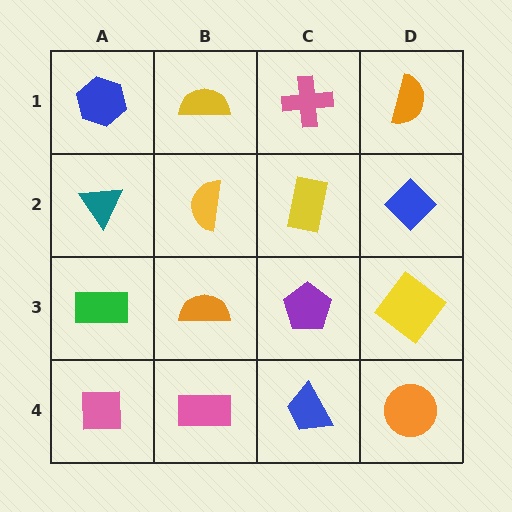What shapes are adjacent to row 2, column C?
A pink cross (row 1, column C), a purple pentagon (row 3, column C), a yellow semicircle (row 2, column B), a blue diamond (row 2, column D).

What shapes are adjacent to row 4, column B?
An orange semicircle (row 3, column B), a pink square (row 4, column A), a blue trapezoid (row 4, column C).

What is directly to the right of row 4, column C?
An orange circle.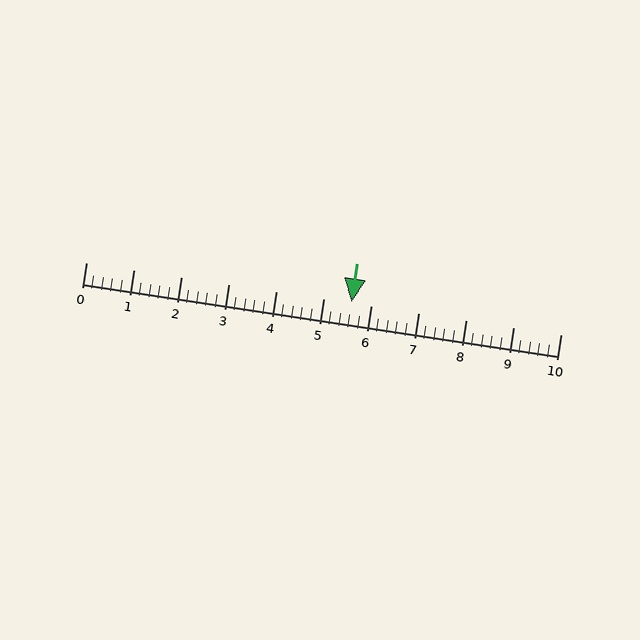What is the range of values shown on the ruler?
The ruler shows values from 0 to 10.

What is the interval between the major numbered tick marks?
The major tick marks are spaced 1 units apart.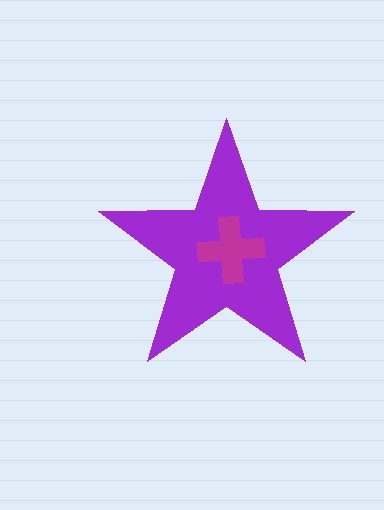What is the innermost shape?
The magenta cross.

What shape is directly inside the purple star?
The magenta cross.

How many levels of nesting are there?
2.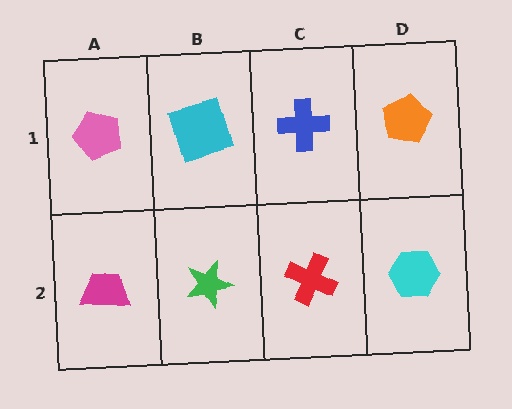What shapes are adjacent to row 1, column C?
A red cross (row 2, column C), a cyan square (row 1, column B), an orange pentagon (row 1, column D).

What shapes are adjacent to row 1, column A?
A magenta trapezoid (row 2, column A), a cyan square (row 1, column B).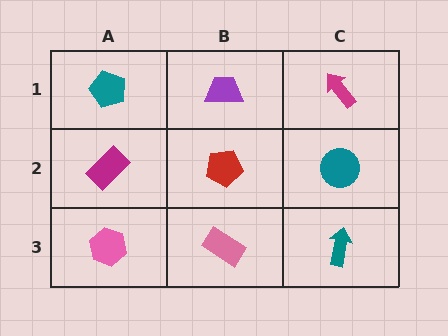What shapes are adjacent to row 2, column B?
A purple trapezoid (row 1, column B), a pink rectangle (row 3, column B), a magenta rectangle (row 2, column A), a teal circle (row 2, column C).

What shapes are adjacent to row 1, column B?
A red pentagon (row 2, column B), a teal pentagon (row 1, column A), a magenta arrow (row 1, column C).